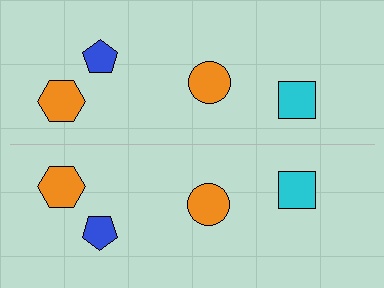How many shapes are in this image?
There are 8 shapes in this image.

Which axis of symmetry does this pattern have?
The pattern has a horizontal axis of symmetry running through the center of the image.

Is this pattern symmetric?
Yes, this pattern has bilateral (reflection) symmetry.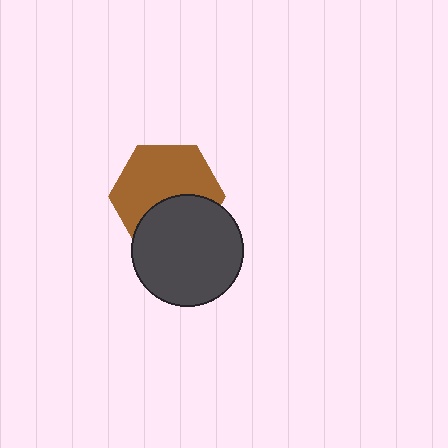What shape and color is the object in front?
The object in front is a dark gray circle.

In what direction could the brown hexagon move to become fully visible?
The brown hexagon could move up. That would shift it out from behind the dark gray circle entirely.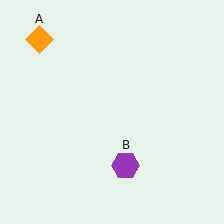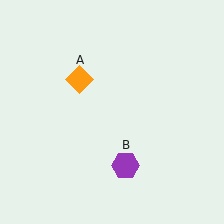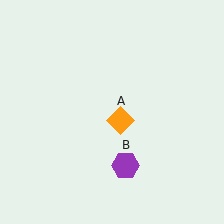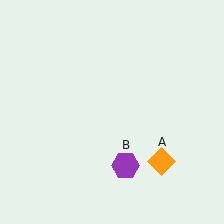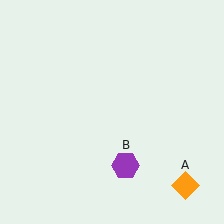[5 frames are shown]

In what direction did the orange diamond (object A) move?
The orange diamond (object A) moved down and to the right.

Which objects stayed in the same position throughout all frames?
Purple hexagon (object B) remained stationary.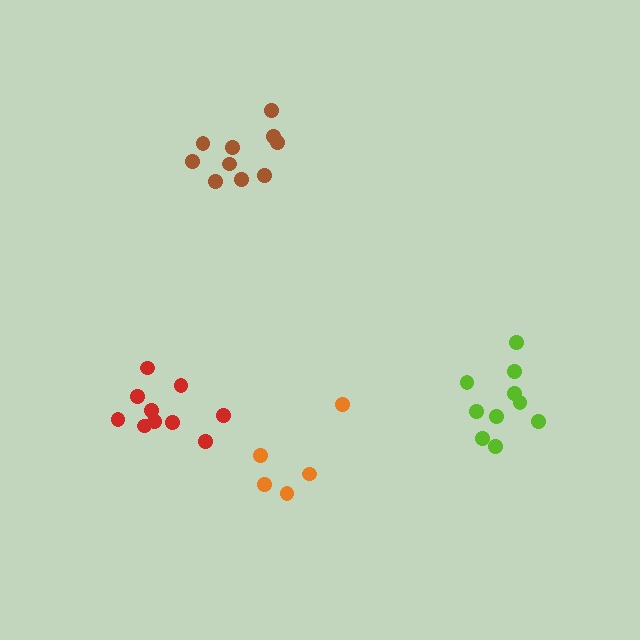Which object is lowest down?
The orange cluster is bottommost.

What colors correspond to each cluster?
The clusters are colored: red, orange, lime, brown.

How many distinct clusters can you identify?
There are 4 distinct clusters.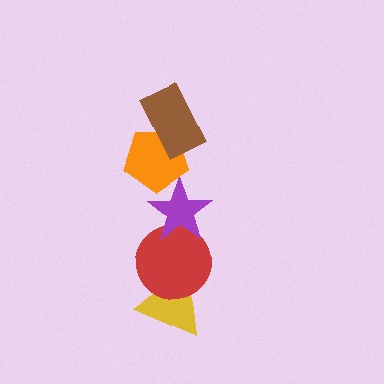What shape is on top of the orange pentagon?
The brown rectangle is on top of the orange pentagon.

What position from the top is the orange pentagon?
The orange pentagon is 2nd from the top.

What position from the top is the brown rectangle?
The brown rectangle is 1st from the top.